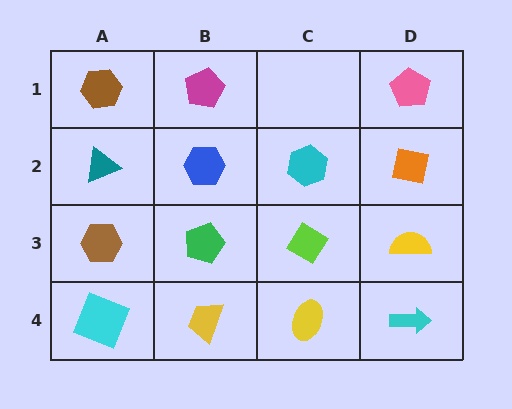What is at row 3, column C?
A lime diamond.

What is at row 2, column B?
A blue hexagon.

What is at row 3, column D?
A yellow semicircle.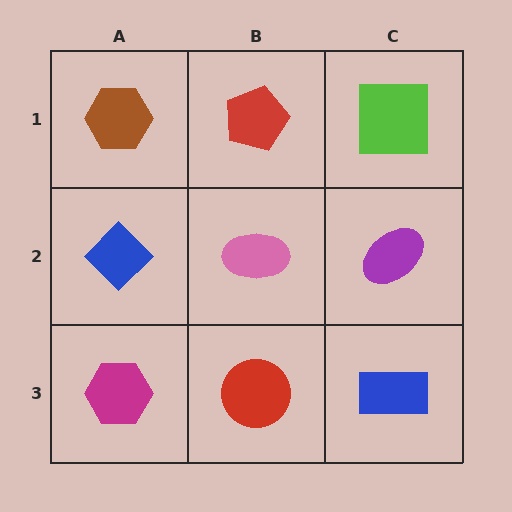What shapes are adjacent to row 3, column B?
A pink ellipse (row 2, column B), a magenta hexagon (row 3, column A), a blue rectangle (row 3, column C).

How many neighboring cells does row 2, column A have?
3.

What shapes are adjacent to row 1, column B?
A pink ellipse (row 2, column B), a brown hexagon (row 1, column A), a lime square (row 1, column C).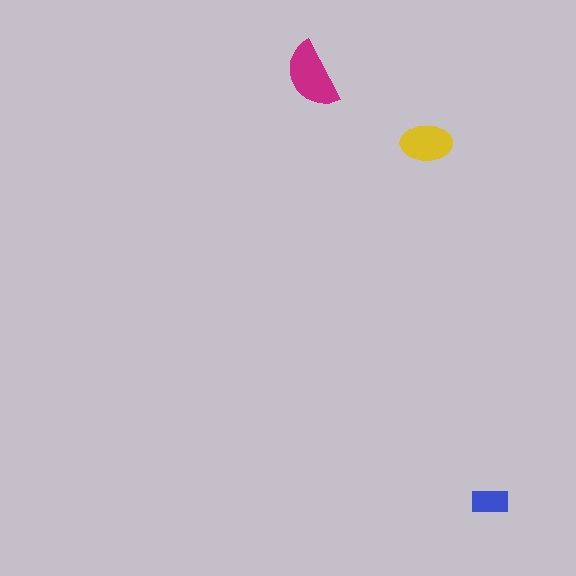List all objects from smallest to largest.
The blue rectangle, the yellow ellipse, the magenta semicircle.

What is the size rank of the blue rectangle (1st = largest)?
3rd.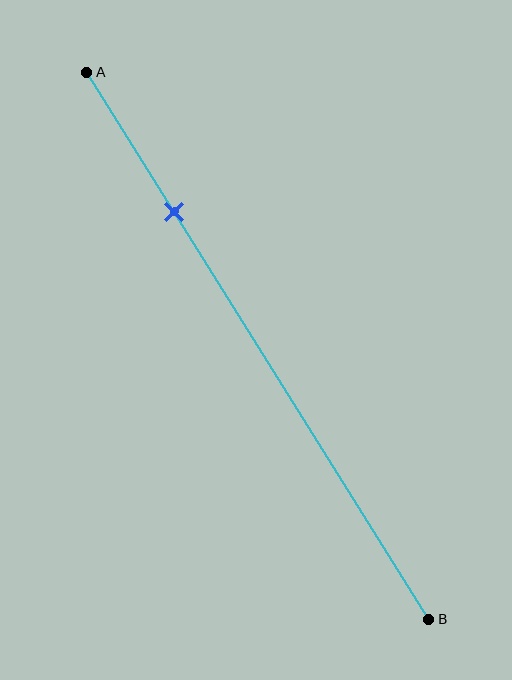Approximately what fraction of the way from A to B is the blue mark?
The blue mark is approximately 25% of the way from A to B.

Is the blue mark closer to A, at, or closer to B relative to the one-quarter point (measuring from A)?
The blue mark is approximately at the one-quarter point of segment AB.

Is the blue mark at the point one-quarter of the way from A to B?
Yes, the mark is approximately at the one-quarter point.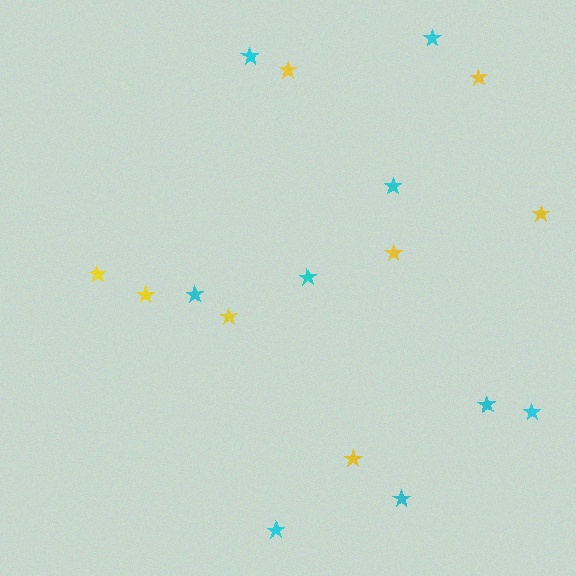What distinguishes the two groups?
There are 2 groups: one group of cyan stars (9) and one group of yellow stars (8).